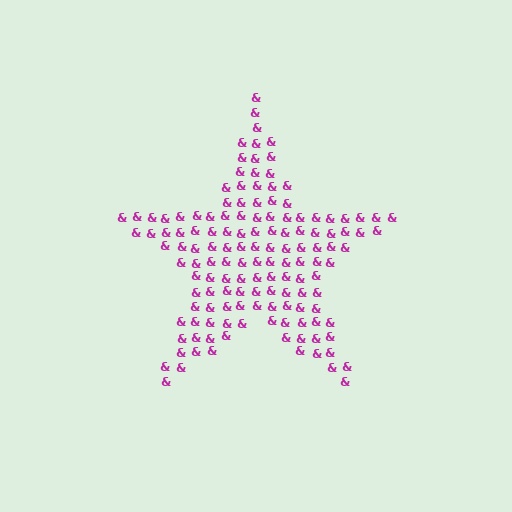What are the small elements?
The small elements are ampersands.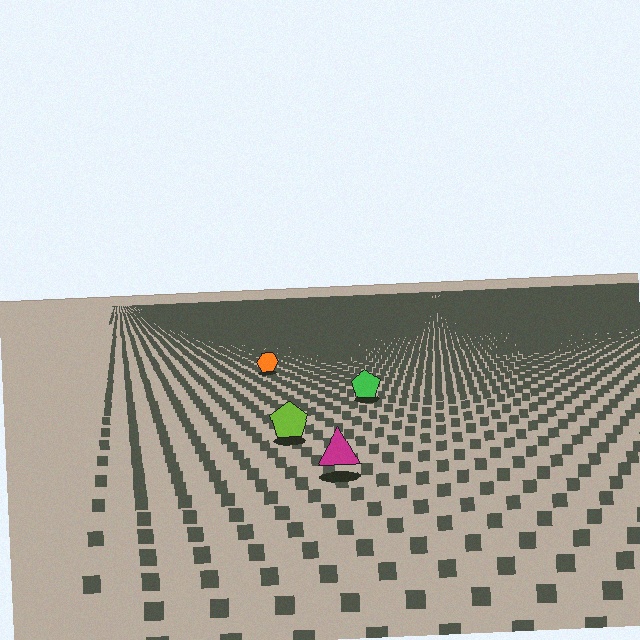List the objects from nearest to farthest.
From nearest to farthest: the magenta triangle, the lime pentagon, the green pentagon, the orange hexagon.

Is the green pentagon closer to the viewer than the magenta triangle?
No. The magenta triangle is closer — you can tell from the texture gradient: the ground texture is coarser near it.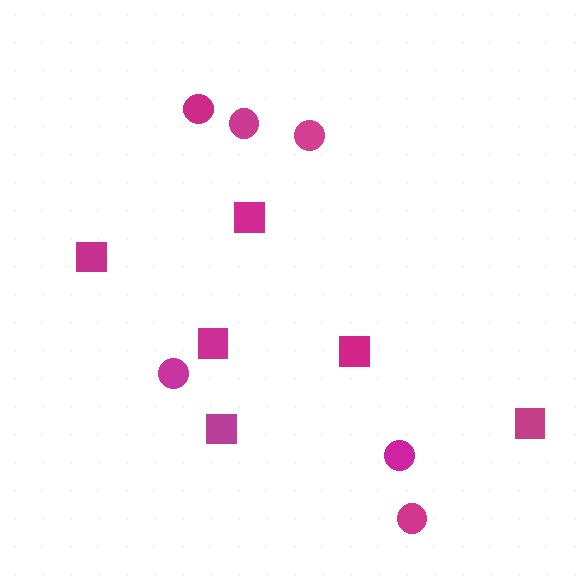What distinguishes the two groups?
There are 2 groups: one group of circles (6) and one group of squares (6).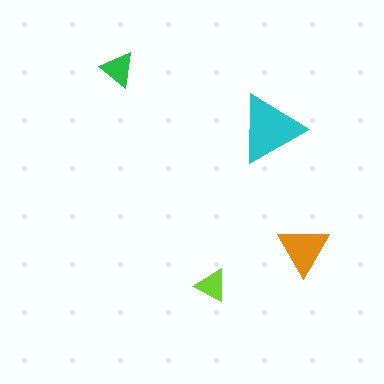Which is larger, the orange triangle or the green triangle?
The orange one.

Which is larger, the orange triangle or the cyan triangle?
The cyan one.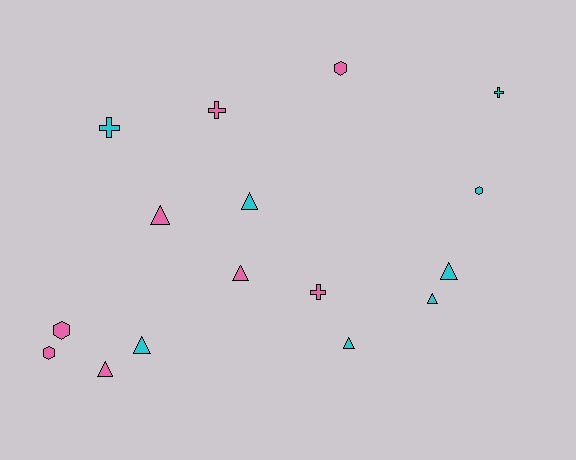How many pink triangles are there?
There are 3 pink triangles.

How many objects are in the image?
There are 16 objects.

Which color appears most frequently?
Pink, with 8 objects.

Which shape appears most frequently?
Triangle, with 8 objects.